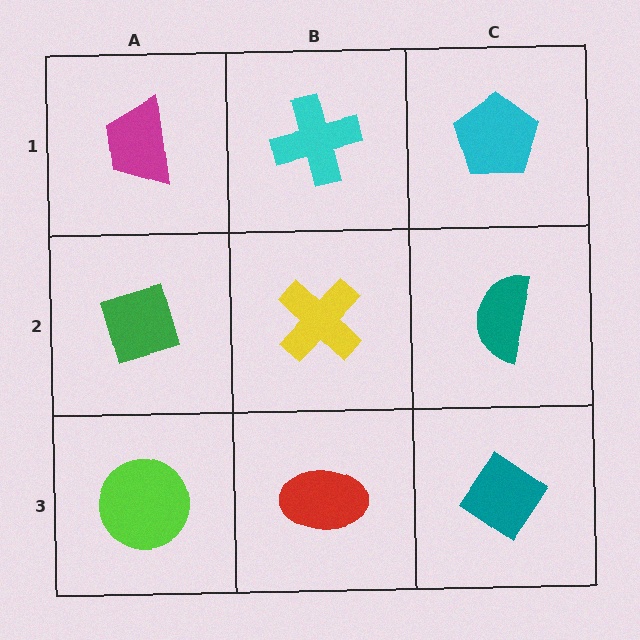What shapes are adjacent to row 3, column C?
A teal semicircle (row 2, column C), a red ellipse (row 3, column B).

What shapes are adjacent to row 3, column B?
A yellow cross (row 2, column B), a lime circle (row 3, column A), a teal diamond (row 3, column C).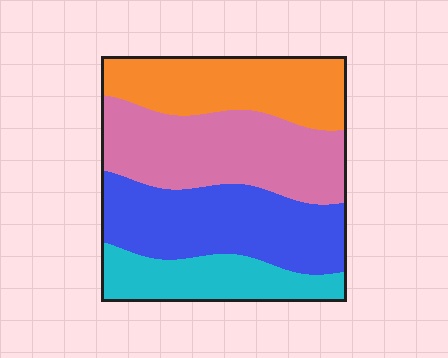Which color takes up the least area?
Cyan, at roughly 15%.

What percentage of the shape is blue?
Blue takes up about one quarter (1/4) of the shape.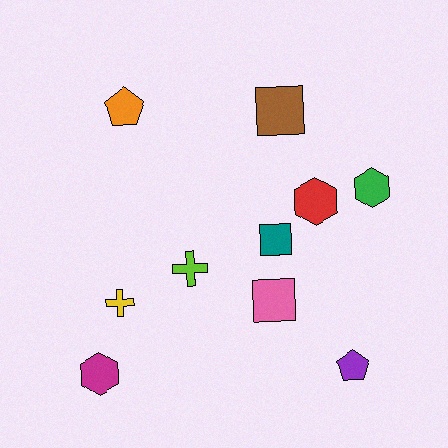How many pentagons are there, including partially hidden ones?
There are 2 pentagons.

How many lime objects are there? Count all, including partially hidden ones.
There is 1 lime object.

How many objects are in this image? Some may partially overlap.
There are 10 objects.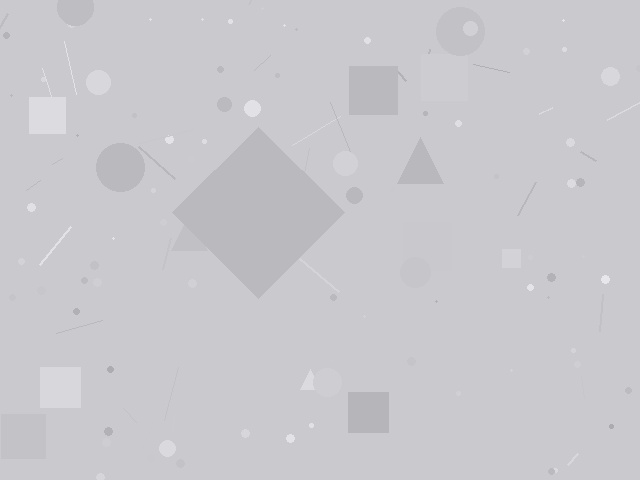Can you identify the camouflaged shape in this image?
The camouflaged shape is a diamond.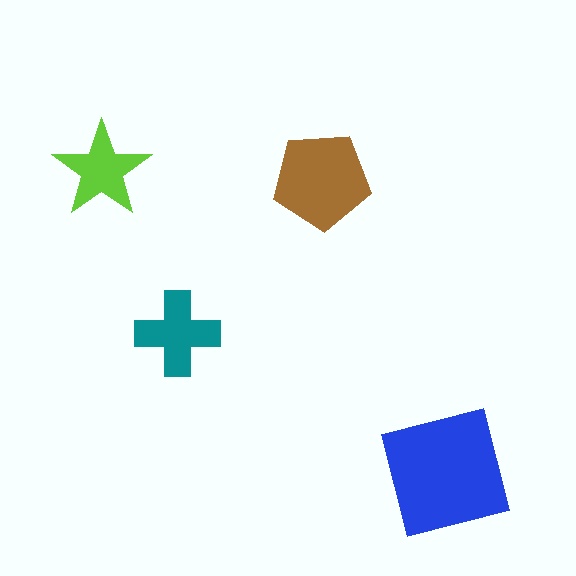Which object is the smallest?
The lime star.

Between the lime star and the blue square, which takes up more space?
The blue square.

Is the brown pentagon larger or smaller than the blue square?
Smaller.